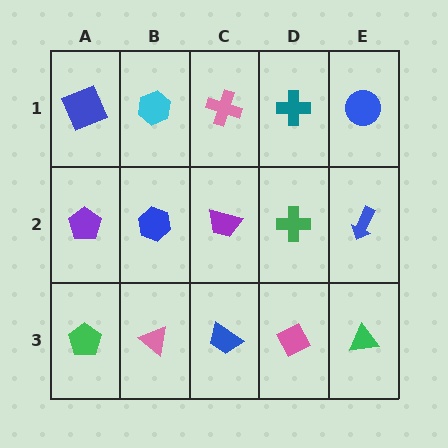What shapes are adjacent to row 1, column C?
A purple trapezoid (row 2, column C), a cyan hexagon (row 1, column B), a teal cross (row 1, column D).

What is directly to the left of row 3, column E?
A pink diamond.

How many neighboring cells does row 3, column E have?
2.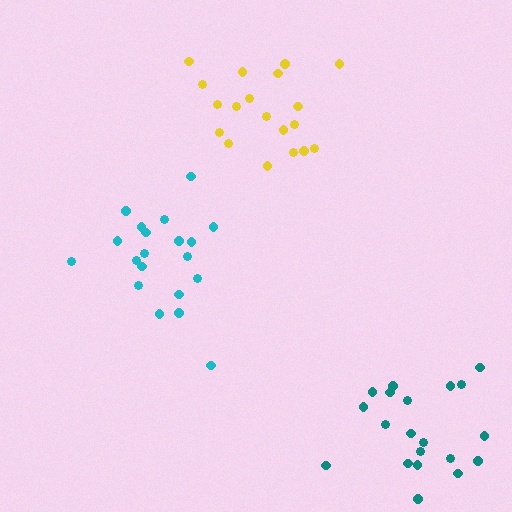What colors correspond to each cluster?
The clusters are colored: teal, yellow, cyan.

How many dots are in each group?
Group 1: 20 dots, Group 2: 19 dots, Group 3: 20 dots (59 total).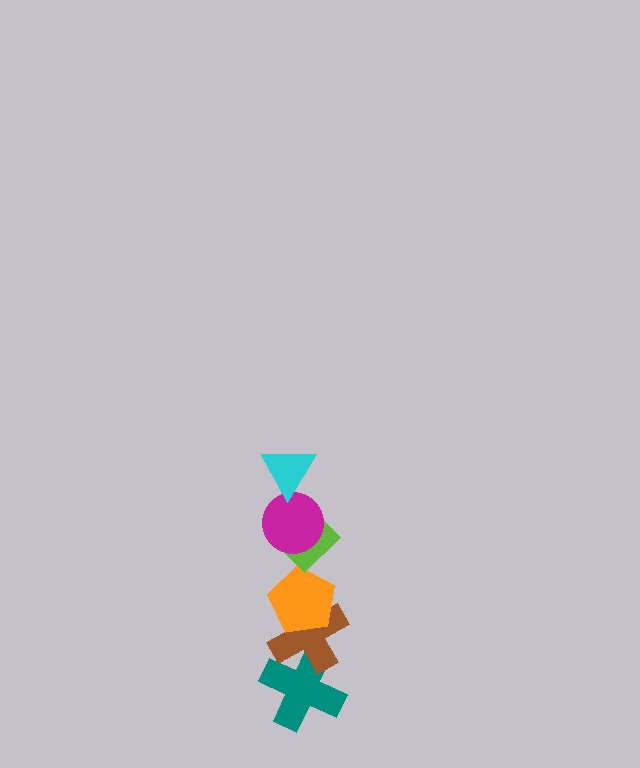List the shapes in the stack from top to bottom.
From top to bottom: the cyan triangle, the magenta circle, the lime diamond, the orange pentagon, the brown cross, the teal cross.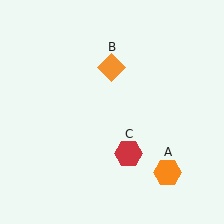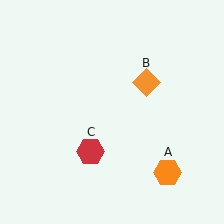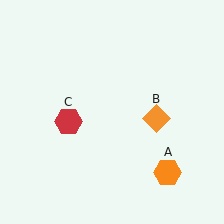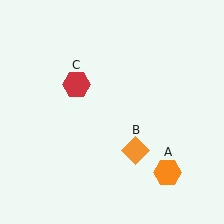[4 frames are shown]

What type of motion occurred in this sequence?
The orange diamond (object B), red hexagon (object C) rotated clockwise around the center of the scene.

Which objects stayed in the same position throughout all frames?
Orange hexagon (object A) remained stationary.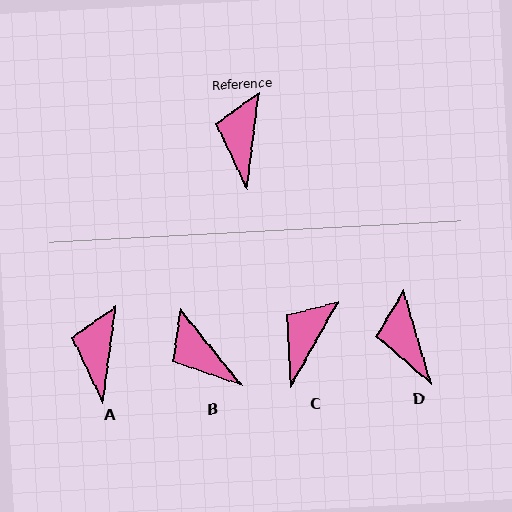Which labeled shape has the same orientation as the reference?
A.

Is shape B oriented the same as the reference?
No, it is off by about 46 degrees.